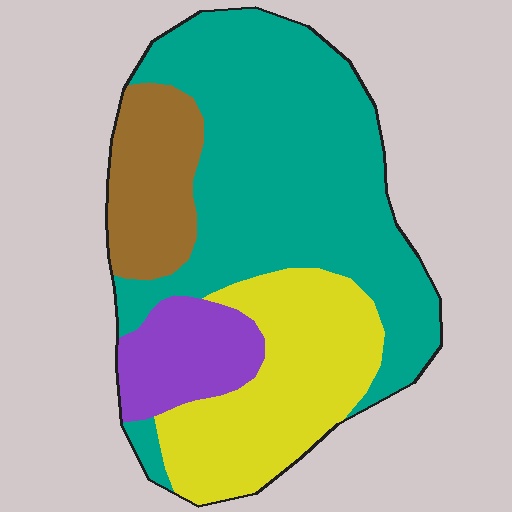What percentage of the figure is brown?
Brown covers 13% of the figure.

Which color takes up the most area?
Teal, at roughly 50%.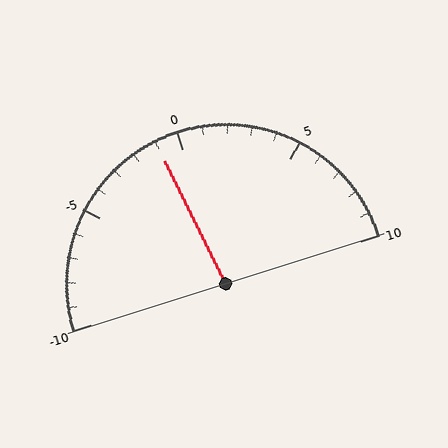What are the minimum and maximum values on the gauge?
The gauge ranges from -10 to 10.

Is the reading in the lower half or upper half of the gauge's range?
The reading is in the lower half of the range (-10 to 10).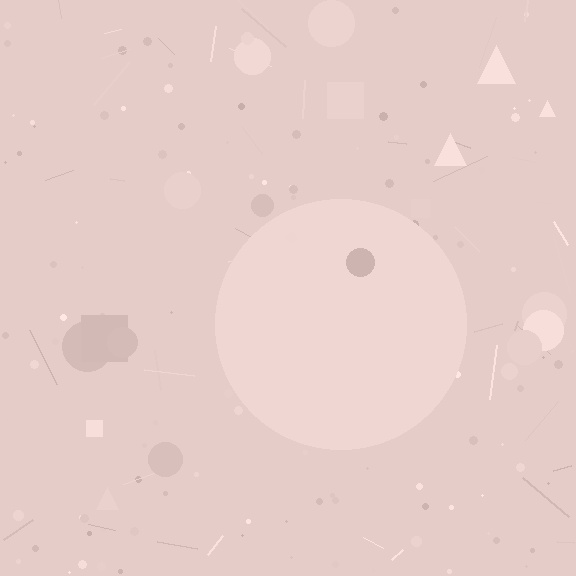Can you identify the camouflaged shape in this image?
The camouflaged shape is a circle.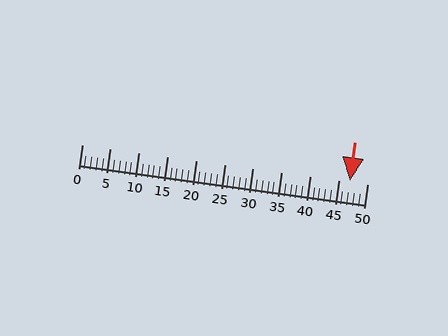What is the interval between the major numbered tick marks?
The major tick marks are spaced 5 units apart.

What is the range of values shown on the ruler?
The ruler shows values from 0 to 50.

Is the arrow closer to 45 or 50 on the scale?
The arrow is closer to 45.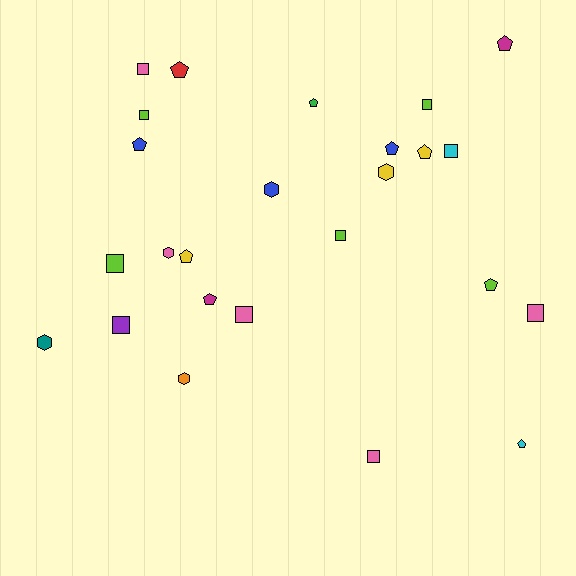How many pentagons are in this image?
There are 10 pentagons.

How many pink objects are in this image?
There are 5 pink objects.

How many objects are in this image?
There are 25 objects.